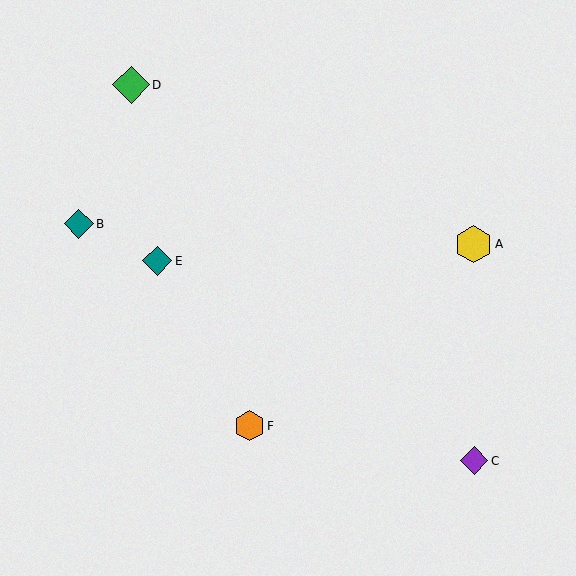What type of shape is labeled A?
Shape A is a yellow hexagon.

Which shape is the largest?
The green diamond (labeled D) is the largest.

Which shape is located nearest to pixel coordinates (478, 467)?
The purple diamond (labeled C) at (474, 461) is nearest to that location.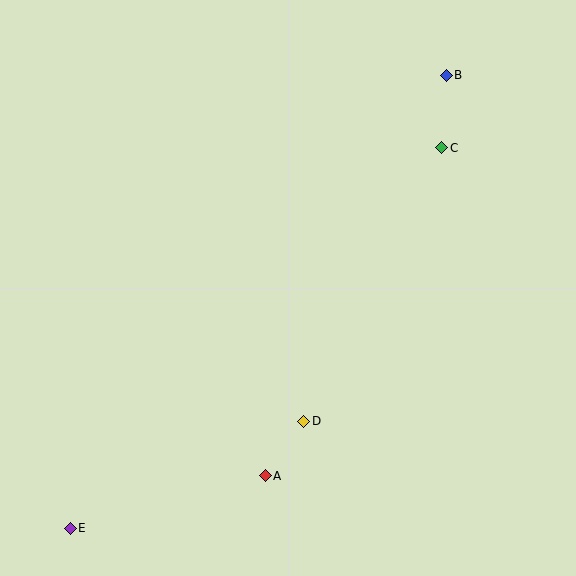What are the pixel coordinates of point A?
Point A is at (265, 476).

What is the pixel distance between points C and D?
The distance between C and D is 306 pixels.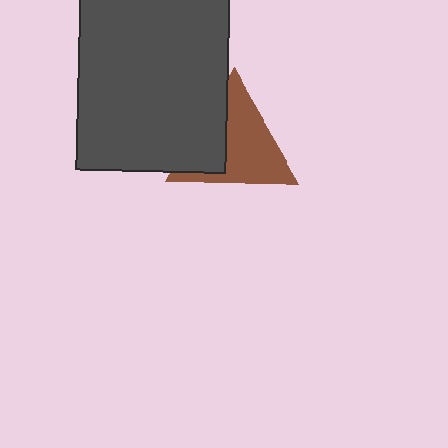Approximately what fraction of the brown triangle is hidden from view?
Roughly 35% of the brown triangle is hidden behind the dark gray rectangle.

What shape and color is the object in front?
The object in front is a dark gray rectangle.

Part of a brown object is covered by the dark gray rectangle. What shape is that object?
It is a triangle.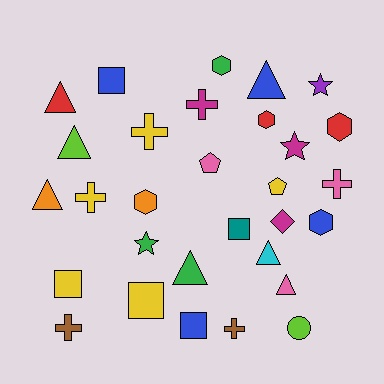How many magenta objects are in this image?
There are 3 magenta objects.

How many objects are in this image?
There are 30 objects.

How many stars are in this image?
There are 3 stars.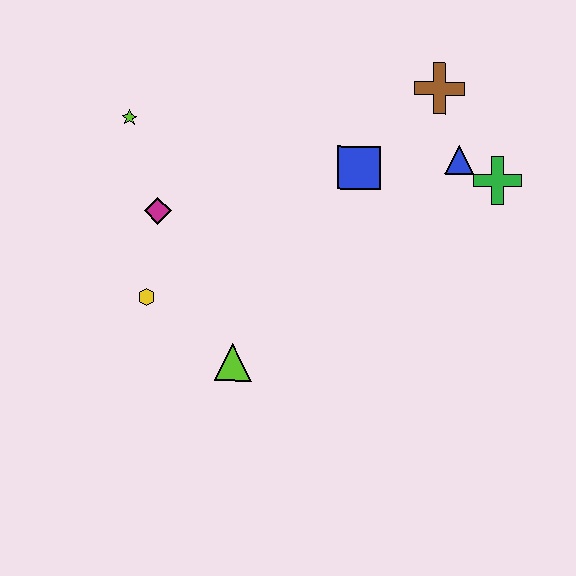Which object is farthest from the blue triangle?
The yellow hexagon is farthest from the blue triangle.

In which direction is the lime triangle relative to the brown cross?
The lime triangle is below the brown cross.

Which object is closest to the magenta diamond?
The yellow hexagon is closest to the magenta diamond.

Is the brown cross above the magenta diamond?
Yes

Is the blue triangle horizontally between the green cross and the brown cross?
Yes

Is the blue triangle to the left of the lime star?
No